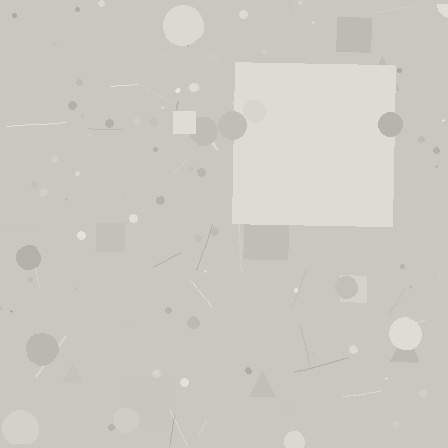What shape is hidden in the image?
A square is hidden in the image.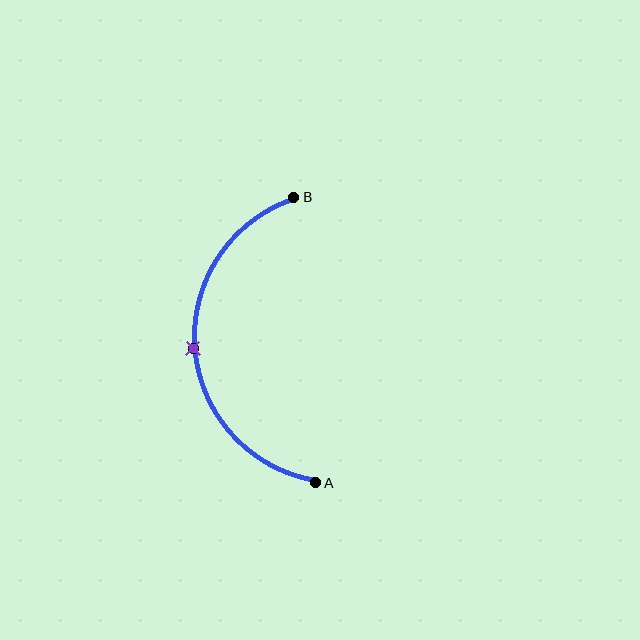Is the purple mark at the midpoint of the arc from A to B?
Yes. The purple mark lies on the arc at equal arc-length from both A and B — it is the arc midpoint.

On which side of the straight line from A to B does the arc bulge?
The arc bulges to the left of the straight line connecting A and B.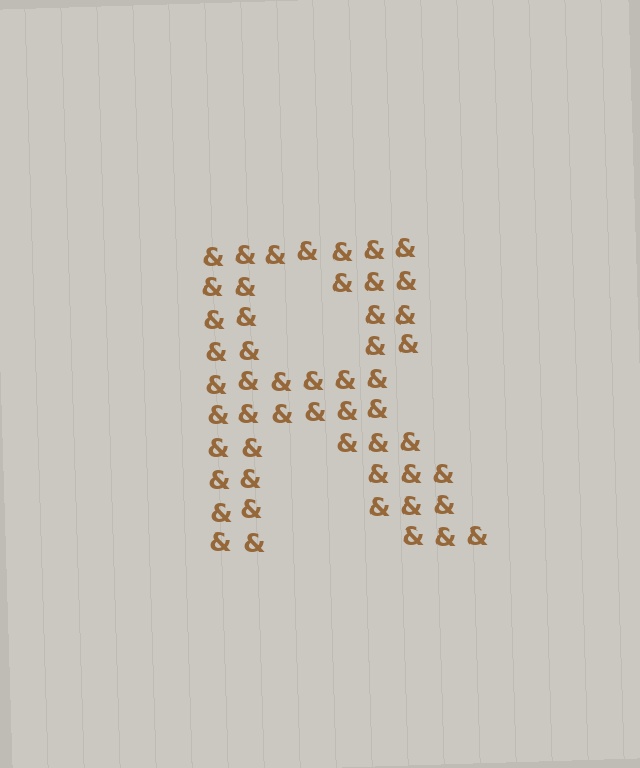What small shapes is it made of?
It is made of small ampersands.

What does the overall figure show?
The overall figure shows the letter R.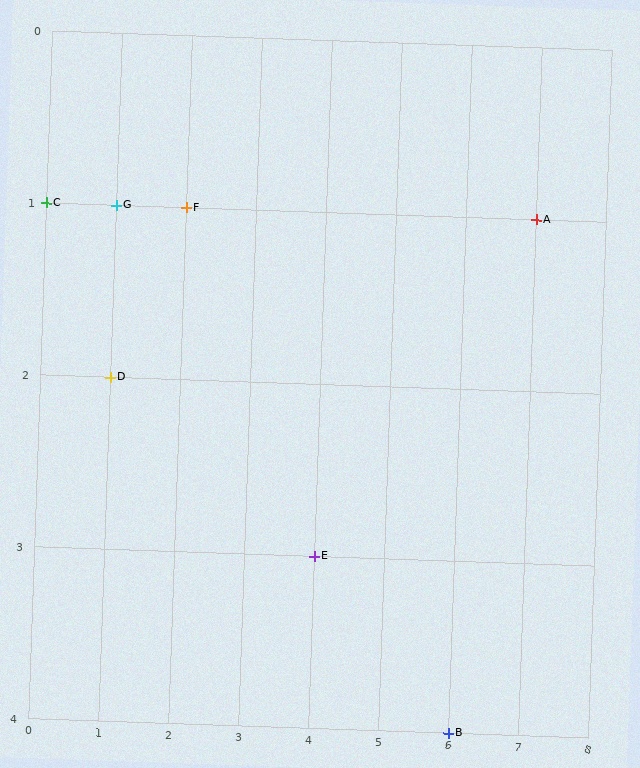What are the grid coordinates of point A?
Point A is at grid coordinates (7, 1).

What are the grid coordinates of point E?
Point E is at grid coordinates (4, 3).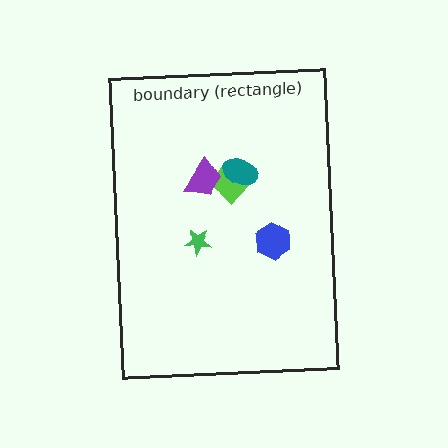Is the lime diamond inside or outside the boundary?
Inside.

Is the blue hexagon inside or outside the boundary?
Inside.